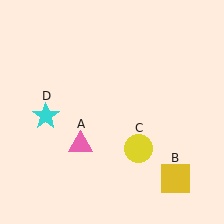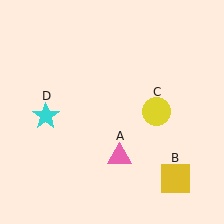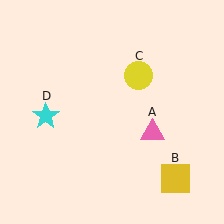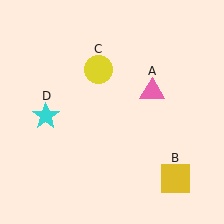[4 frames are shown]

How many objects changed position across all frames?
2 objects changed position: pink triangle (object A), yellow circle (object C).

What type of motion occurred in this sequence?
The pink triangle (object A), yellow circle (object C) rotated counterclockwise around the center of the scene.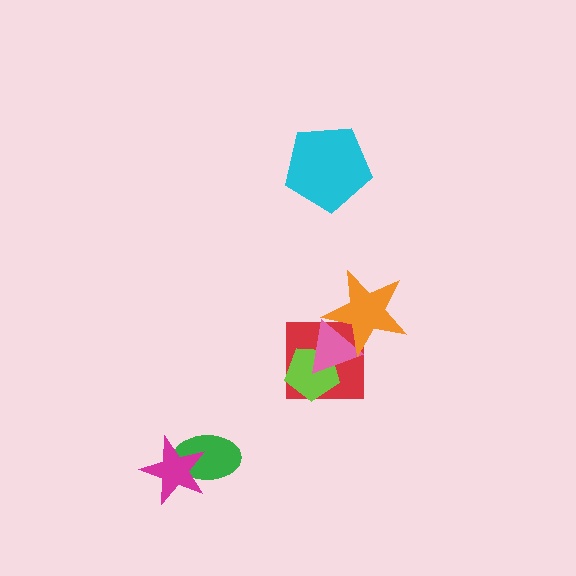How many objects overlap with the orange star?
2 objects overlap with the orange star.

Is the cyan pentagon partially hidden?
No, no other shape covers it.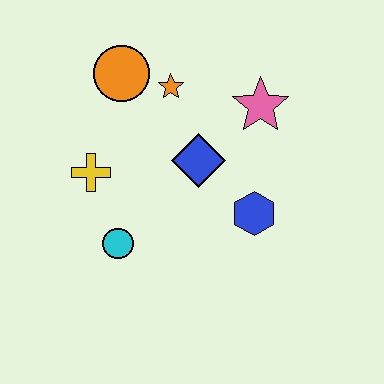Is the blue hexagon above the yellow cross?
No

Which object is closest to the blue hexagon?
The blue diamond is closest to the blue hexagon.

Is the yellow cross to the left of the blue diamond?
Yes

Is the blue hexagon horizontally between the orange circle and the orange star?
No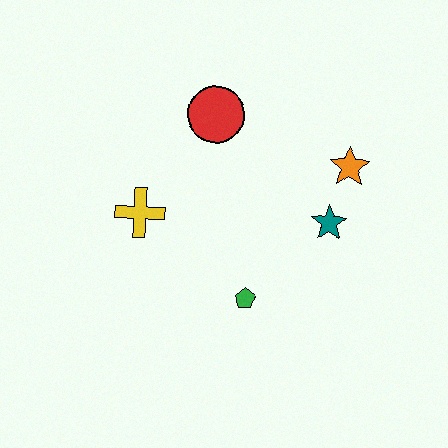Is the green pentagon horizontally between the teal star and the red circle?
Yes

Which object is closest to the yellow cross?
The red circle is closest to the yellow cross.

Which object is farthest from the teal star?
The yellow cross is farthest from the teal star.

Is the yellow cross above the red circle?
No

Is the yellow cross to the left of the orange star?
Yes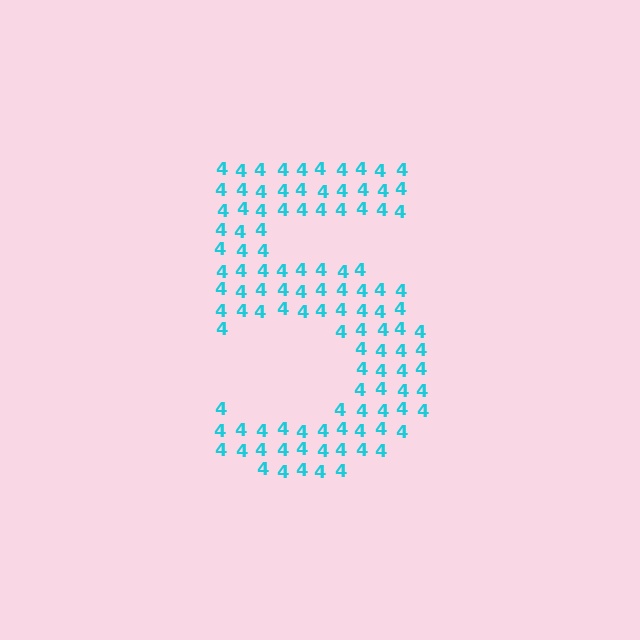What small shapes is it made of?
It is made of small digit 4's.